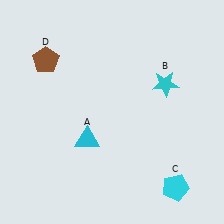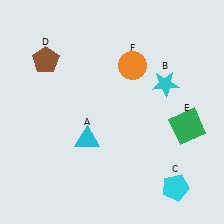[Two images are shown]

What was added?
A green square (E), an orange circle (F) were added in Image 2.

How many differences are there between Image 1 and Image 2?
There are 2 differences between the two images.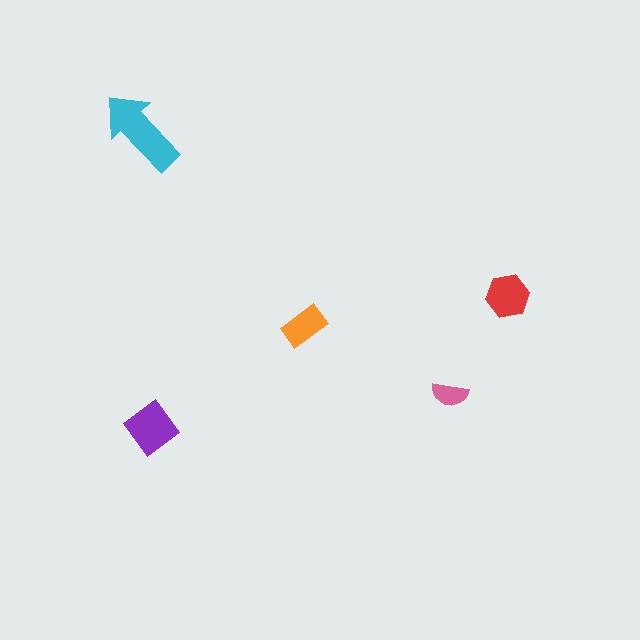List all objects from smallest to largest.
The pink semicircle, the orange rectangle, the red hexagon, the purple diamond, the cyan arrow.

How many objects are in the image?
There are 5 objects in the image.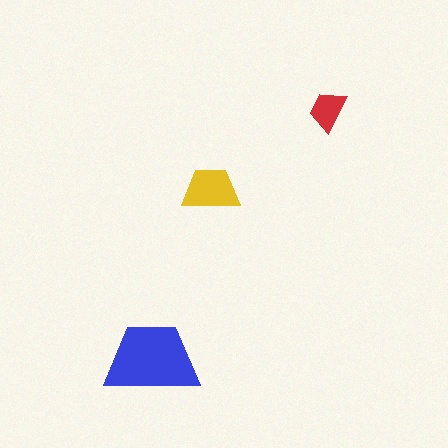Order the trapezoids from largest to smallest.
the blue one, the yellow one, the red one.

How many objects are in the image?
There are 3 objects in the image.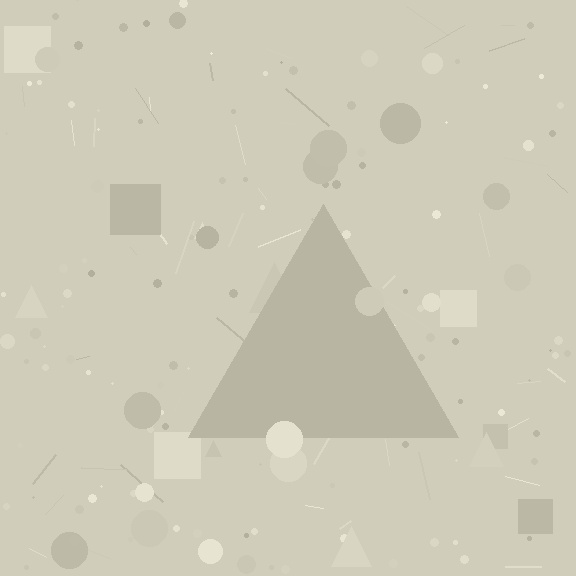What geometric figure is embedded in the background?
A triangle is embedded in the background.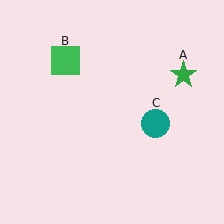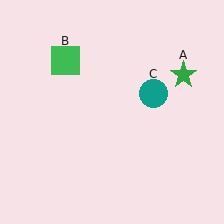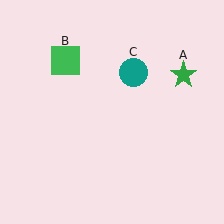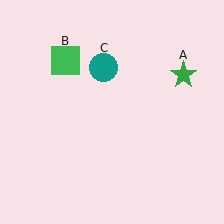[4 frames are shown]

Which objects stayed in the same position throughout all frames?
Green star (object A) and green square (object B) remained stationary.